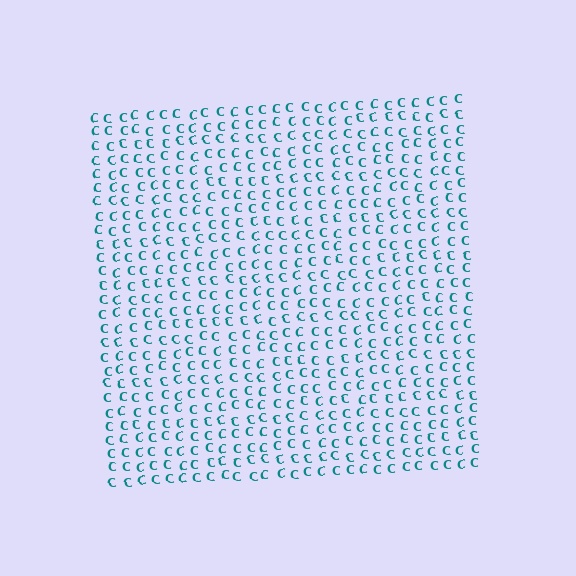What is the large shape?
The large shape is a square.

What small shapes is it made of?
It is made of small letter C's.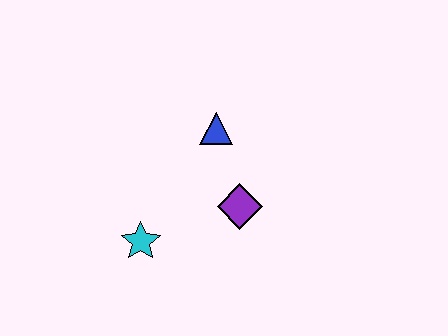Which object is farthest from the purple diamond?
The cyan star is farthest from the purple diamond.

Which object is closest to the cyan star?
The purple diamond is closest to the cyan star.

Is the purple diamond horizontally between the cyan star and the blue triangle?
No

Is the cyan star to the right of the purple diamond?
No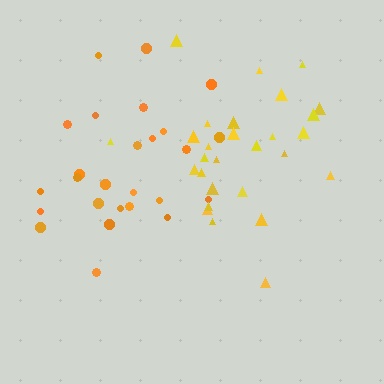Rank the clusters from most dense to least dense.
yellow, orange.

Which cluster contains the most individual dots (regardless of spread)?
Yellow (28).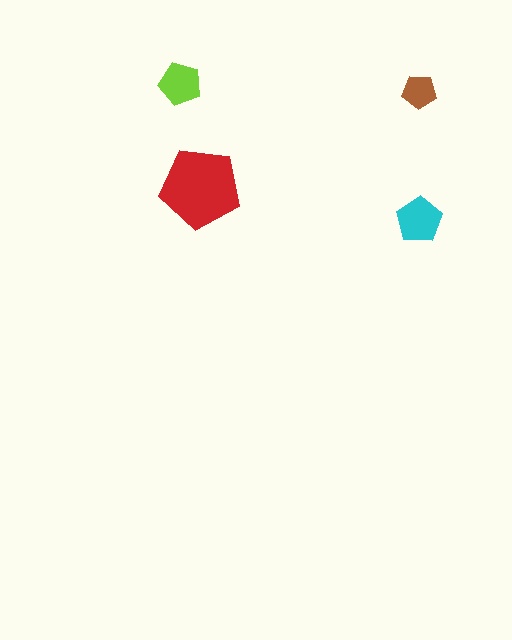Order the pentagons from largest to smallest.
the red one, the cyan one, the lime one, the brown one.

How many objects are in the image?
There are 4 objects in the image.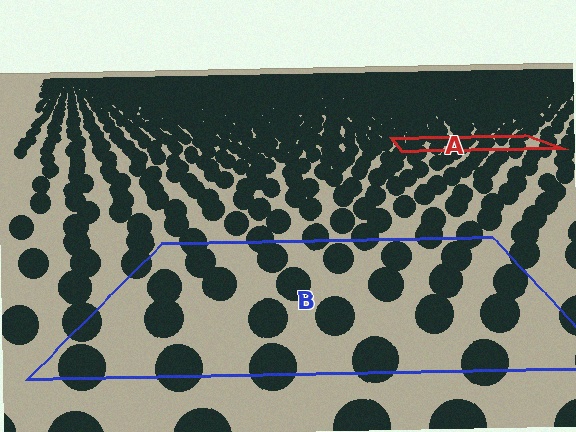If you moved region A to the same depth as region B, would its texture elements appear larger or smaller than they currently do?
They would appear larger. At a closer depth, the same texture elements are projected at a bigger on-screen size.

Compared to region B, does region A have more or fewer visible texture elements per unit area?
Region A has more texture elements per unit area — they are packed more densely because it is farther away.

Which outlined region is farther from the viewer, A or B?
Region A is farther from the viewer — the texture elements inside it appear smaller and more densely packed.